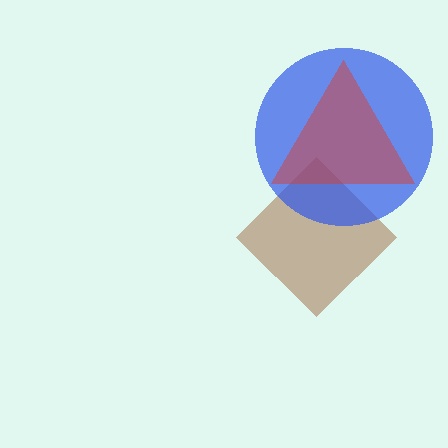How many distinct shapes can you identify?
There are 3 distinct shapes: a brown diamond, a blue circle, a red triangle.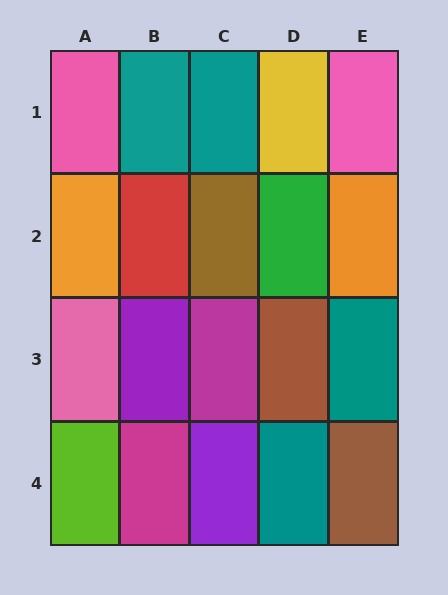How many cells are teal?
4 cells are teal.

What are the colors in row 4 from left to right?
Lime, magenta, purple, teal, brown.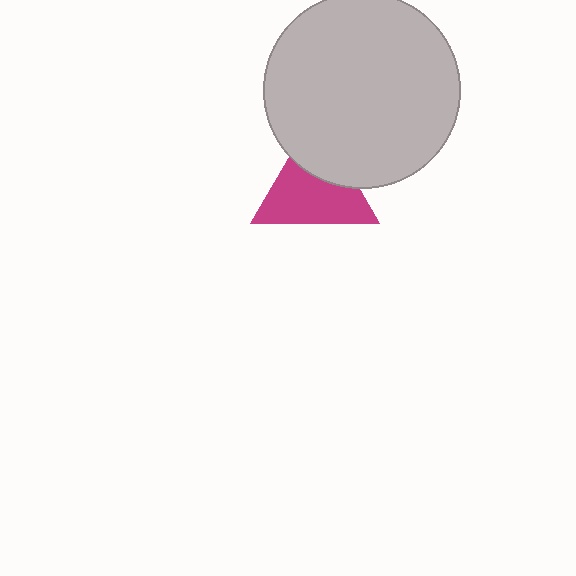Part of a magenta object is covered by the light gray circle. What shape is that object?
It is a triangle.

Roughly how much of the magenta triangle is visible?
Most of it is visible (roughly 66%).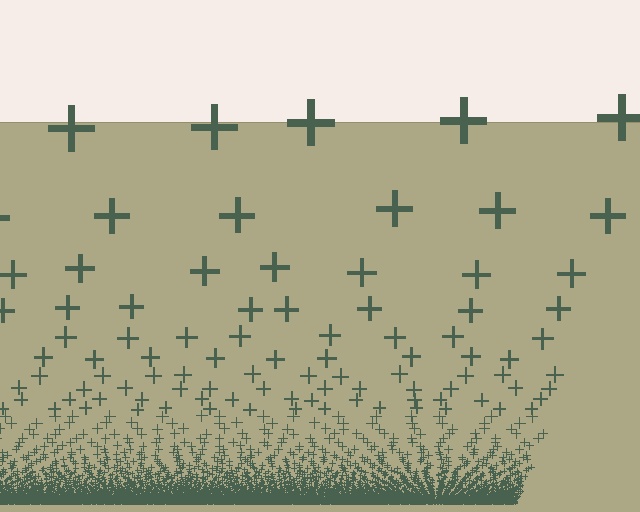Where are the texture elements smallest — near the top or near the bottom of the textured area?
Near the bottom.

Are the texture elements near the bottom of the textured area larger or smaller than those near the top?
Smaller. The gradient is inverted — elements near the bottom are smaller and denser.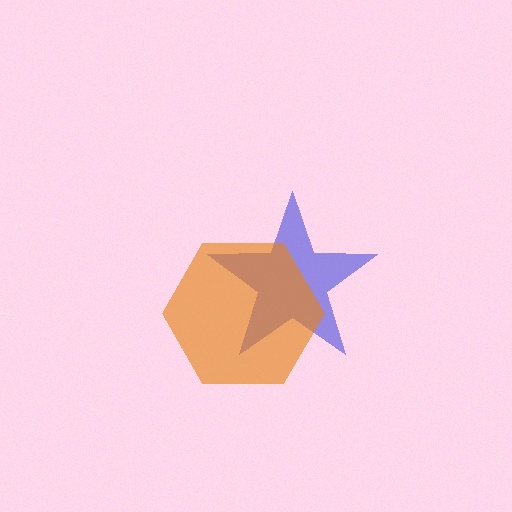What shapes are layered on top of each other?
The layered shapes are: a blue star, an orange hexagon.